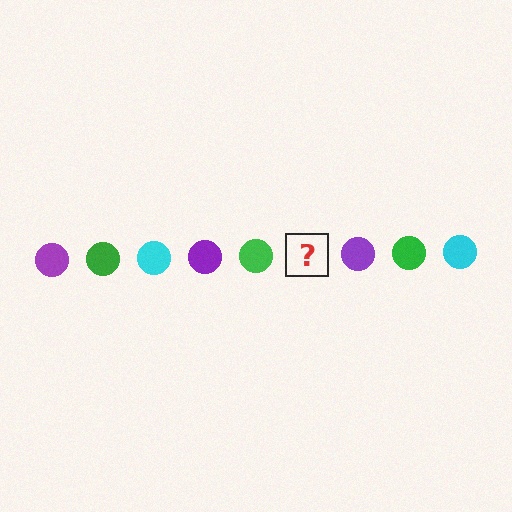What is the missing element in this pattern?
The missing element is a cyan circle.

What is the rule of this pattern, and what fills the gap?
The rule is that the pattern cycles through purple, green, cyan circles. The gap should be filled with a cyan circle.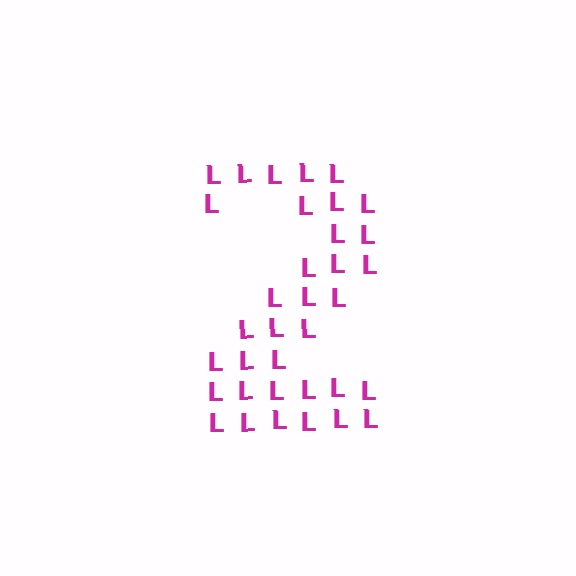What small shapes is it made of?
It is made of small letter L's.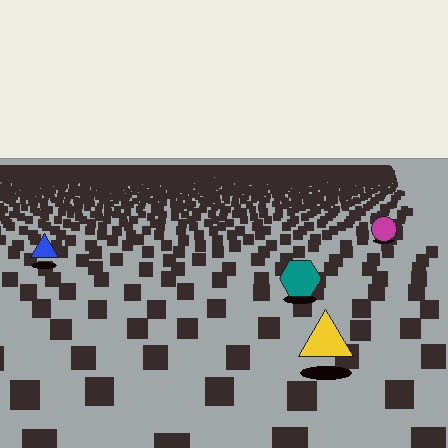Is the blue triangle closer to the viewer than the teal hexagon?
No. The teal hexagon is closer — you can tell from the texture gradient: the ground texture is coarser near it.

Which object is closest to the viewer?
The yellow triangle is closest. The texture marks near it are larger and more spread out.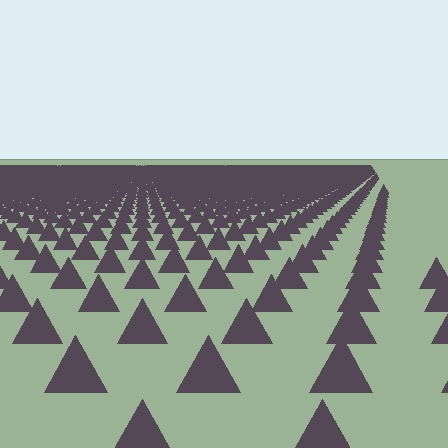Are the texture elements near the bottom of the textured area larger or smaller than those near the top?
Larger. Near the bottom, elements are closer to the viewer and appear at a bigger on-screen size.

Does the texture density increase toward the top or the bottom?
Density increases toward the top.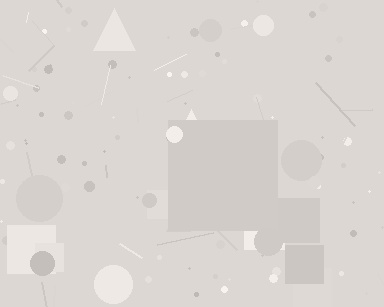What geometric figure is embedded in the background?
A square is embedded in the background.